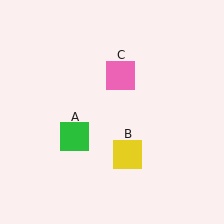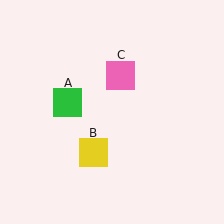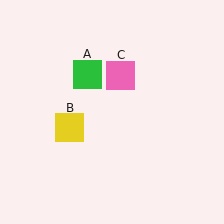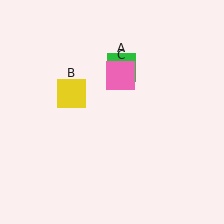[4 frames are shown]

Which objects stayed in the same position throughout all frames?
Pink square (object C) remained stationary.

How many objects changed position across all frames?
2 objects changed position: green square (object A), yellow square (object B).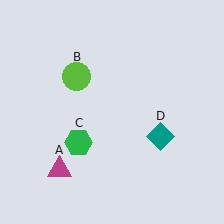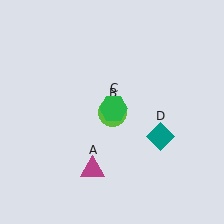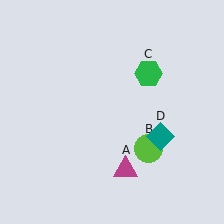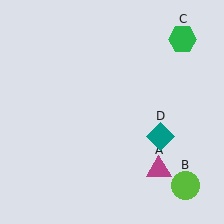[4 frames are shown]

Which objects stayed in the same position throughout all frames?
Teal diamond (object D) remained stationary.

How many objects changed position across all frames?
3 objects changed position: magenta triangle (object A), lime circle (object B), green hexagon (object C).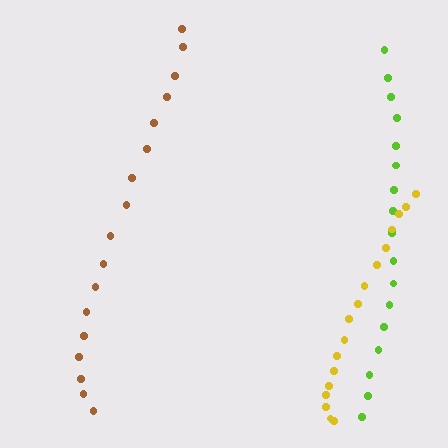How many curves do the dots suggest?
There are 3 distinct paths.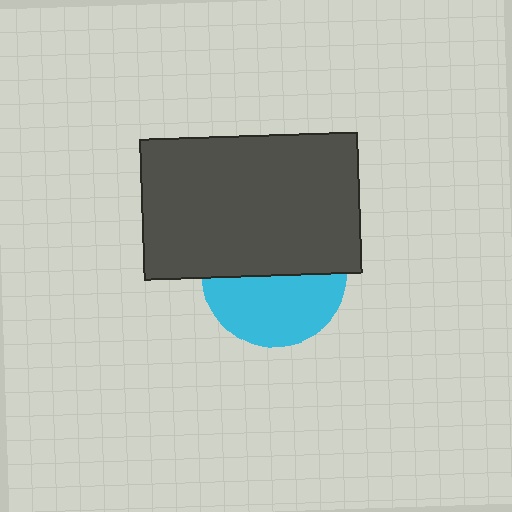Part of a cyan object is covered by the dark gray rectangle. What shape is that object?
It is a circle.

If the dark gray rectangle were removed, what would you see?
You would see the complete cyan circle.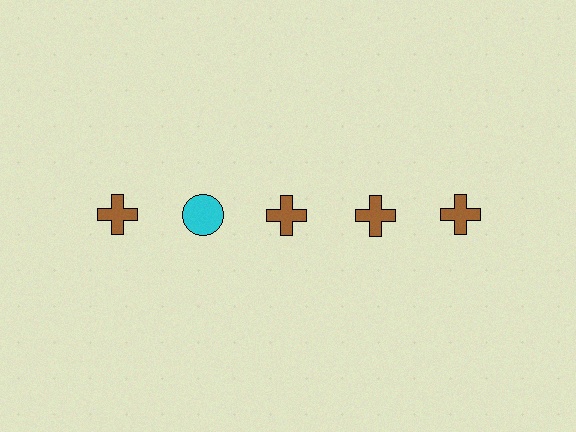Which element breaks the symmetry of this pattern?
The cyan circle in the top row, second from left column breaks the symmetry. All other shapes are brown crosses.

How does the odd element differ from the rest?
It differs in both color (cyan instead of brown) and shape (circle instead of cross).